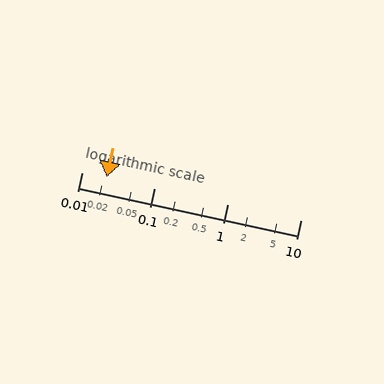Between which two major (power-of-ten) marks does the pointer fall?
The pointer is between 0.01 and 0.1.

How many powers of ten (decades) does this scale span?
The scale spans 3 decades, from 0.01 to 10.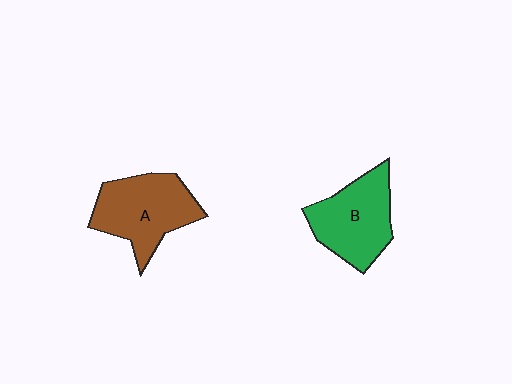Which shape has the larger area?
Shape A (brown).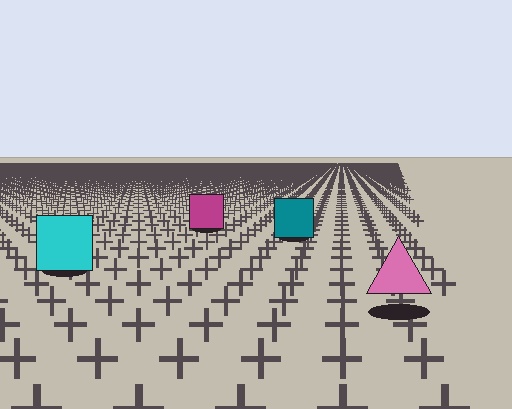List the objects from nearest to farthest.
From nearest to farthest: the pink triangle, the cyan square, the teal square, the magenta square.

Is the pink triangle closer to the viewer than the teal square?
Yes. The pink triangle is closer — you can tell from the texture gradient: the ground texture is coarser near it.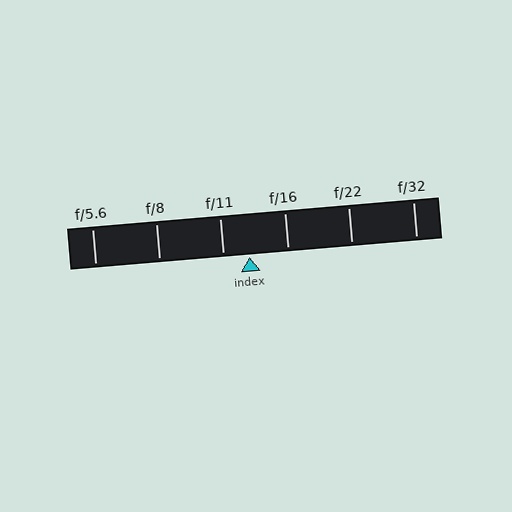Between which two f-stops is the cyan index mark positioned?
The index mark is between f/11 and f/16.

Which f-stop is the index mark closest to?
The index mark is closest to f/11.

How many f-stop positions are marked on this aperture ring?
There are 6 f-stop positions marked.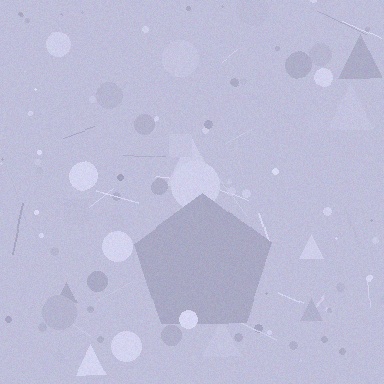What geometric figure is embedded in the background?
A pentagon is embedded in the background.